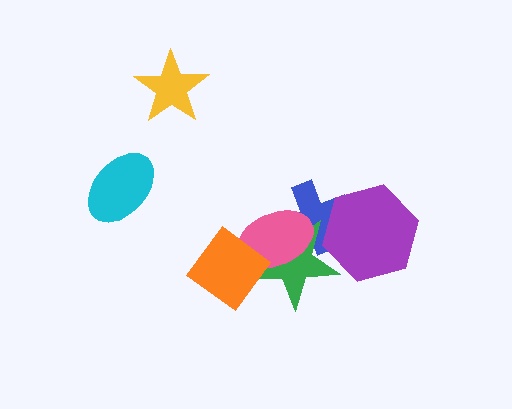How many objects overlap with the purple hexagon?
2 objects overlap with the purple hexagon.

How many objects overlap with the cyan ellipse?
0 objects overlap with the cyan ellipse.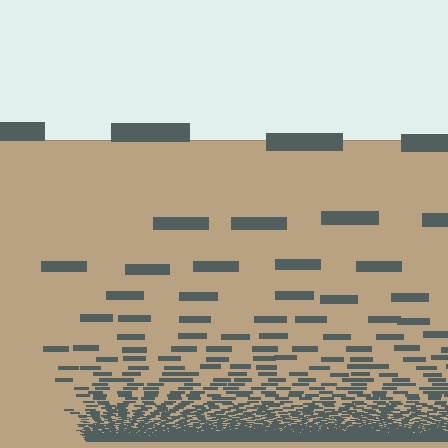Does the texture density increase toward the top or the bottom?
Density increases toward the bottom.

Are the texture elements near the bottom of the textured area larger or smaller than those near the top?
Smaller. The gradient is inverted — elements near the bottom are smaller and denser.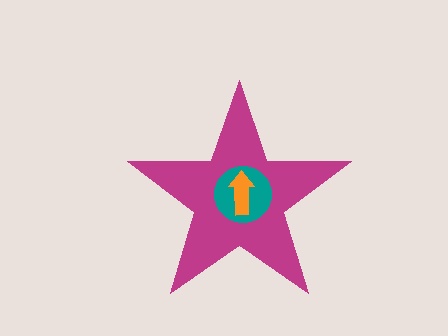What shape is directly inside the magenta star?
The teal circle.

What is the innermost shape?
The orange arrow.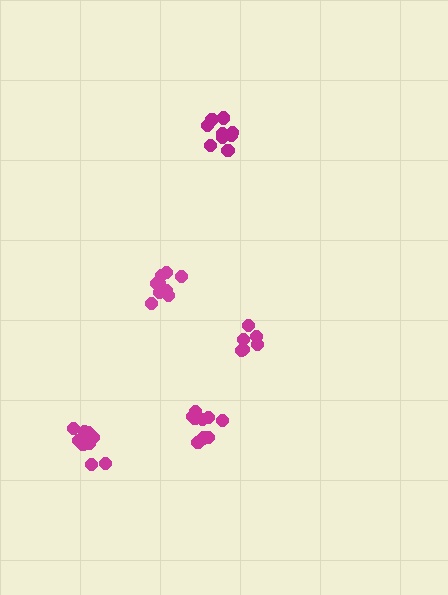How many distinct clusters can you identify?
There are 5 distinct clusters.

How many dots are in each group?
Group 1: 10 dots, Group 2: 6 dots, Group 3: 11 dots, Group 4: 9 dots, Group 5: 11 dots (47 total).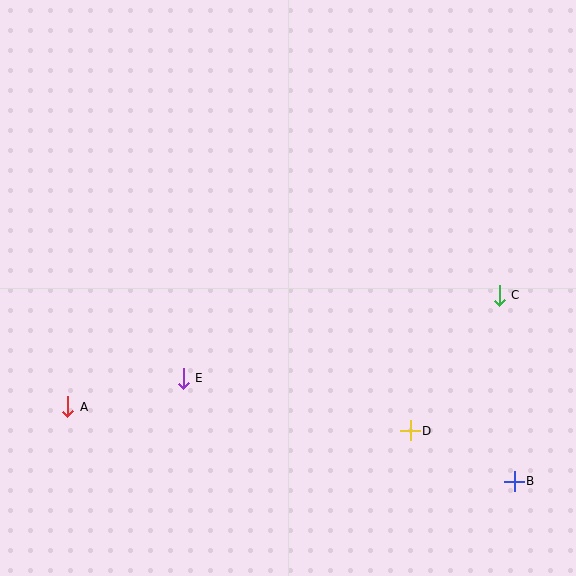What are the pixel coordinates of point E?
Point E is at (183, 378).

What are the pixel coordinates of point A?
Point A is at (68, 407).